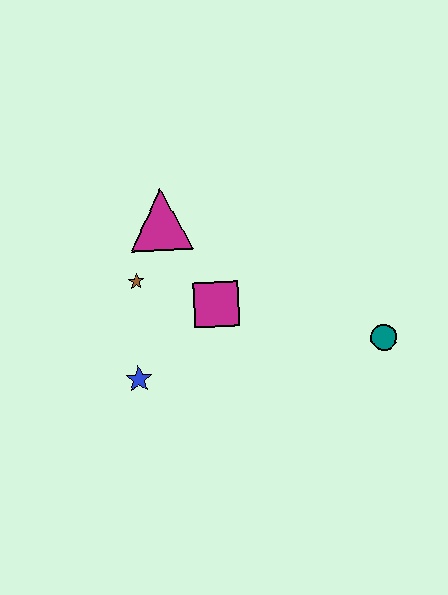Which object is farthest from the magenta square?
The teal circle is farthest from the magenta square.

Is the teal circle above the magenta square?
No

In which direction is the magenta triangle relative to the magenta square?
The magenta triangle is above the magenta square.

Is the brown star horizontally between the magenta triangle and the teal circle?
No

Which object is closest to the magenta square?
The brown star is closest to the magenta square.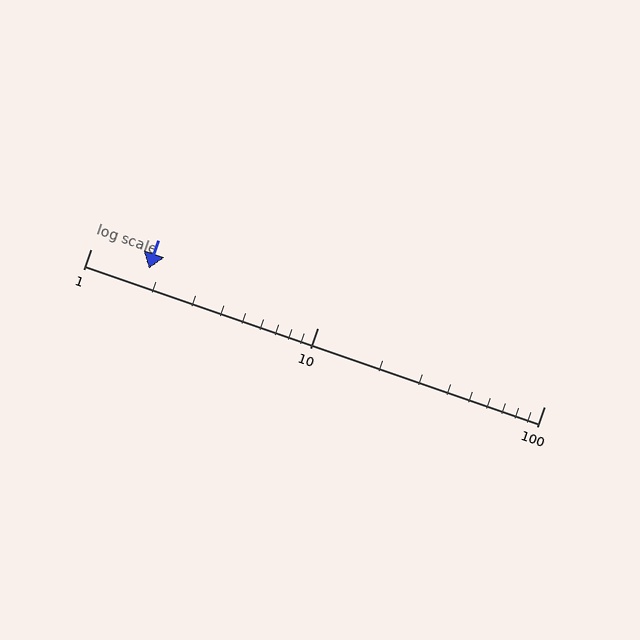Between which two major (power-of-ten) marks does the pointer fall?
The pointer is between 1 and 10.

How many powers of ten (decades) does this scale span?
The scale spans 2 decades, from 1 to 100.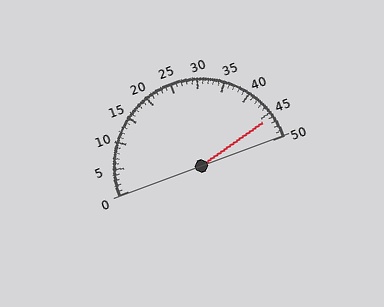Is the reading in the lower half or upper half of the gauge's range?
The reading is in the upper half of the range (0 to 50).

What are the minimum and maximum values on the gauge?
The gauge ranges from 0 to 50.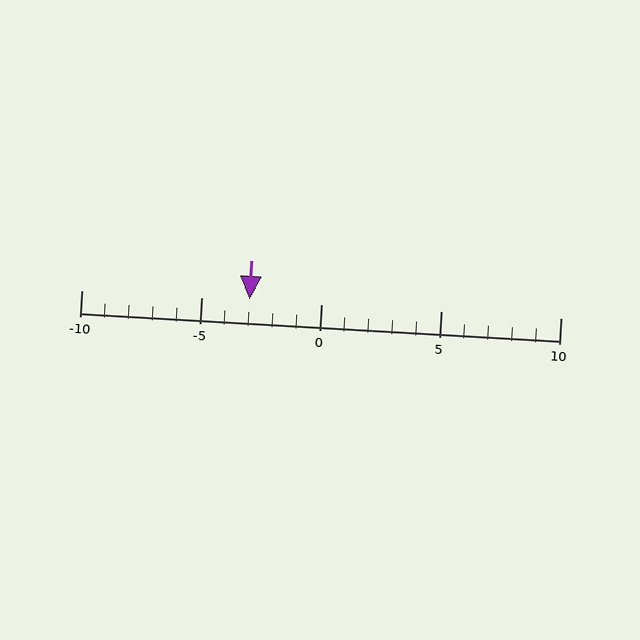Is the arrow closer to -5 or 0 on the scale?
The arrow is closer to -5.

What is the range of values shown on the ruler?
The ruler shows values from -10 to 10.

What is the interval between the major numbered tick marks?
The major tick marks are spaced 5 units apart.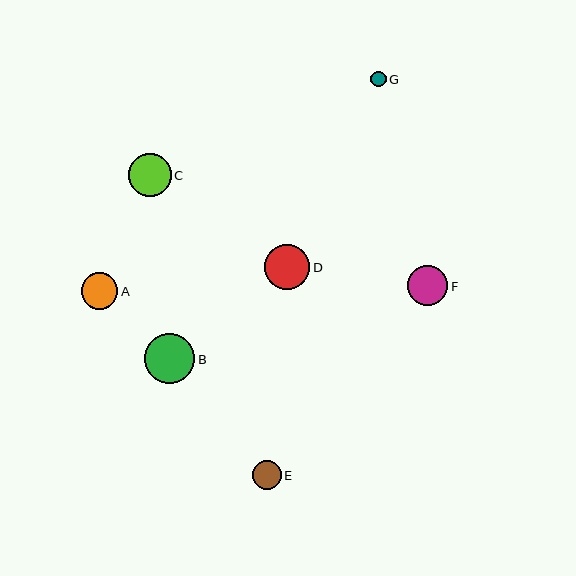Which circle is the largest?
Circle B is the largest with a size of approximately 50 pixels.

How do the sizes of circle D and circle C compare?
Circle D and circle C are approximately the same size.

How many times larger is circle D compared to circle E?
Circle D is approximately 1.6 times the size of circle E.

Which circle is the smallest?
Circle G is the smallest with a size of approximately 16 pixels.